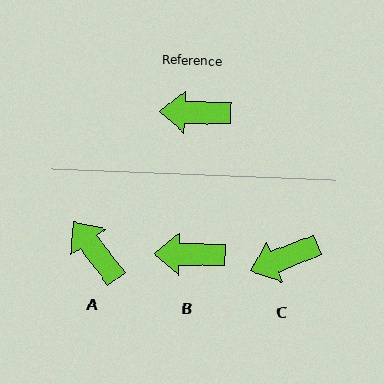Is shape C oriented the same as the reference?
No, it is off by about 23 degrees.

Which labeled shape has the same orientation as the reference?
B.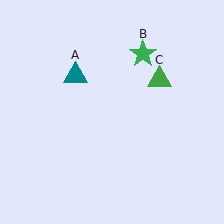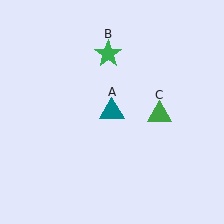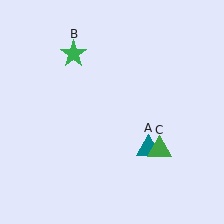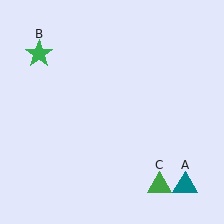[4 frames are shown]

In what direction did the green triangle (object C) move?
The green triangle (object C) moved down.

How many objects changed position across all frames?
3 objects changed position: teal triangle (object A), green star (object B), green triangle (object C).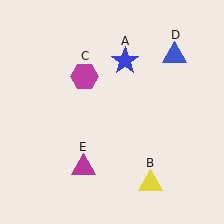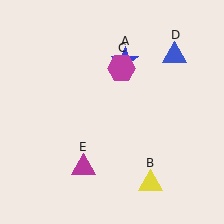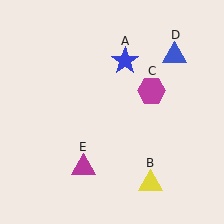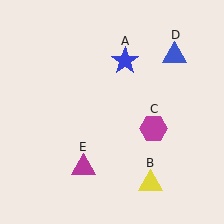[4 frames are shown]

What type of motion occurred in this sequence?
The magenta hexagon (object C) rotated clockwise around the center of the scene.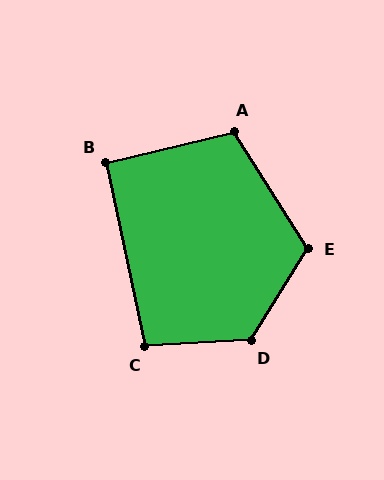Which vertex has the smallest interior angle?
B, at approximately 91 degrees.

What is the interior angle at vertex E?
Approximately 116 degrees (obtuse).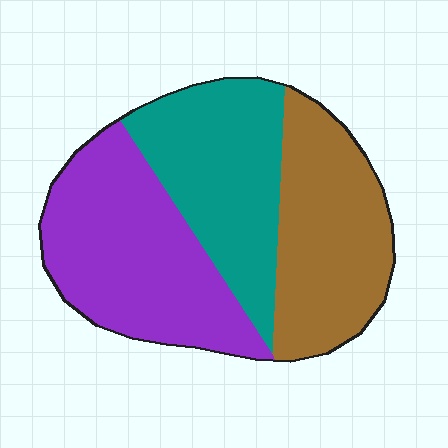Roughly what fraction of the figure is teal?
Teal takes up between a sixth and a third of the figure.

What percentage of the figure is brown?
Brown takes up between a quarter and a half of the figure.